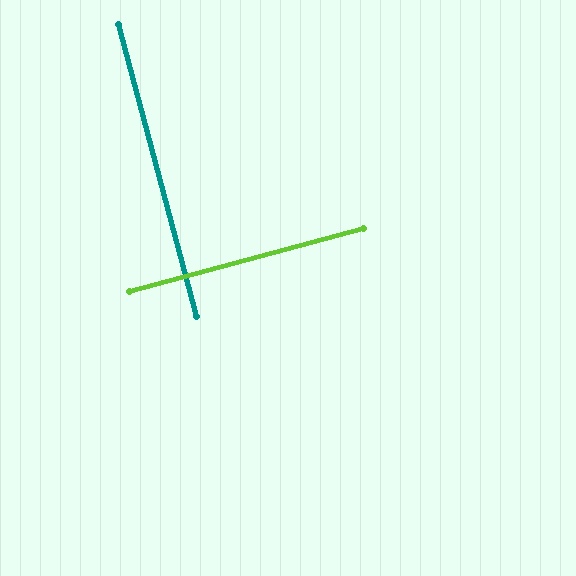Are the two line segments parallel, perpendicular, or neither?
Perpendicular — they meet at approximately 90°.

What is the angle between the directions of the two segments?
Approximately 90 degrees.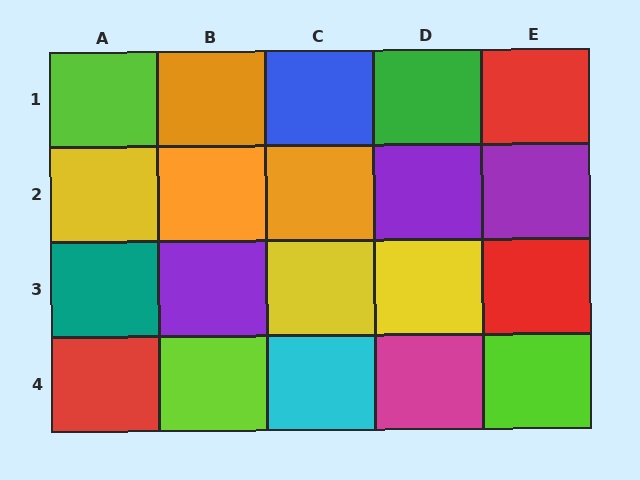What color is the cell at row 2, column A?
Yellow.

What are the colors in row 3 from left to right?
Teal, purple, yellow, yellow, red.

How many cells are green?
1 cell is green.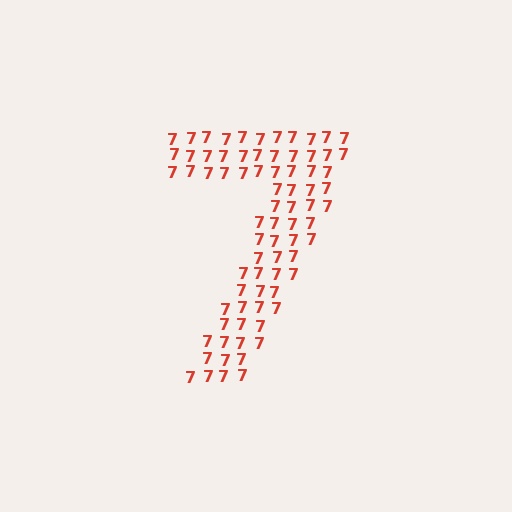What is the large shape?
The large shape is the digit 7.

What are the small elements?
The small elements are digit 7's.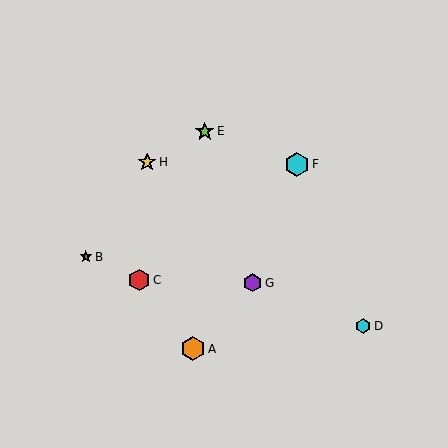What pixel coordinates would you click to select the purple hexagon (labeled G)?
Click at (253, 283) to select the purple hexagon G.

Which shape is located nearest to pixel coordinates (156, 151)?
The yellow star (labeled H) at (147, 162) is nearest to that location.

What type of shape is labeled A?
Shape A is an orange hexagon.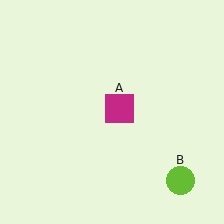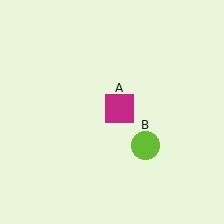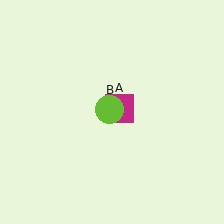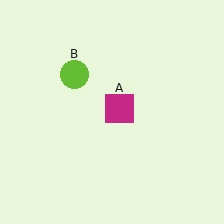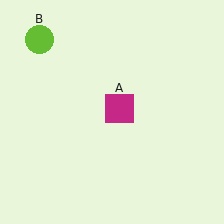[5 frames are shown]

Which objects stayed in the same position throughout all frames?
Magenta square (object A) remained stationary.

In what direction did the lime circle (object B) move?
The lime circle (object B) moved up and to the left.